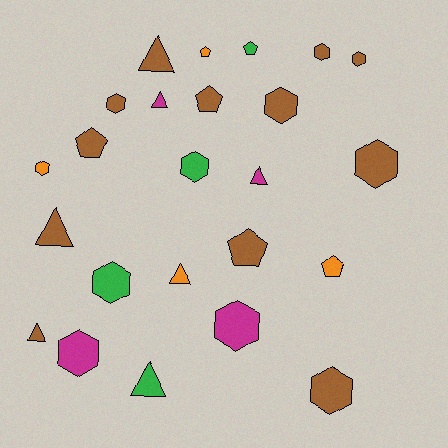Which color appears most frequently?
Brown, with 12 objects.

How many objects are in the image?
There are 24 objects.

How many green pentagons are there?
There is 1 green pentagon.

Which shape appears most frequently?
Hexagon, with 11 objects.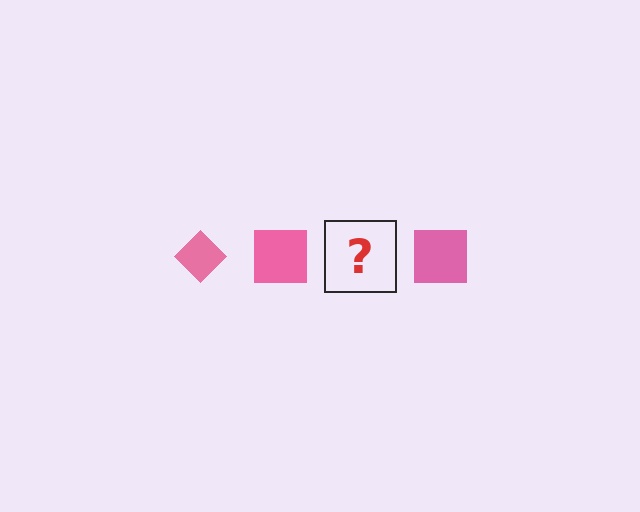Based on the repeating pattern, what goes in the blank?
The blank should be a pink diamond.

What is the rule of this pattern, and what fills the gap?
The rule is that the pattern cycles through diamond, square shapes in pink. The gap should be filled with a pink diamond.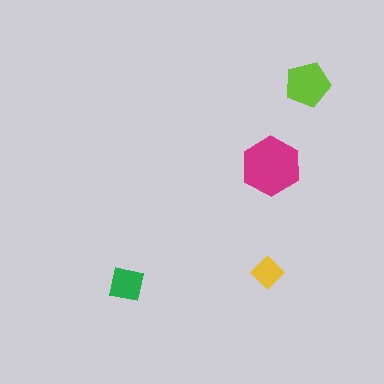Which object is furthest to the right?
The lime pentagon is rightmost.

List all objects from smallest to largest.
The yellow diamond, the green square, the lime pentagon, the magenta hexagon.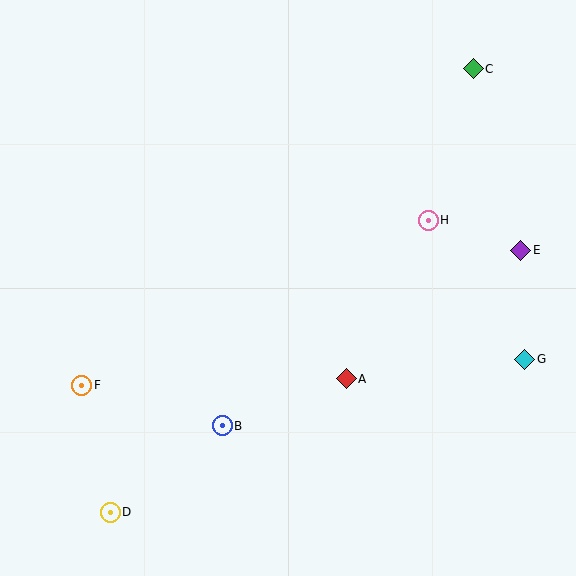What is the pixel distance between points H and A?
The distance between H and A is 179 pixels.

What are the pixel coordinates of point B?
Point B is at (222, 426).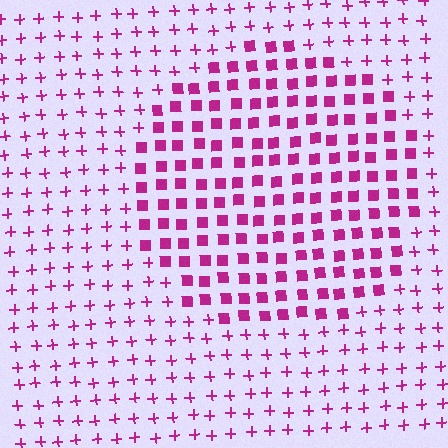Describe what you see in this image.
The image is filled with small magenta elements arranged in a uniform grid. A circle-shaped region contains squares, while the surrounding area contains plus signs. The boundary is defined purely by the change in element shape.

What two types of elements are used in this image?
The image uses squares inside the circle region and plus signs outside it.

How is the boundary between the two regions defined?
The boundary is defined by a change in element shape: squares inside vs. plus signs outside. All elements share the same color and spacing.